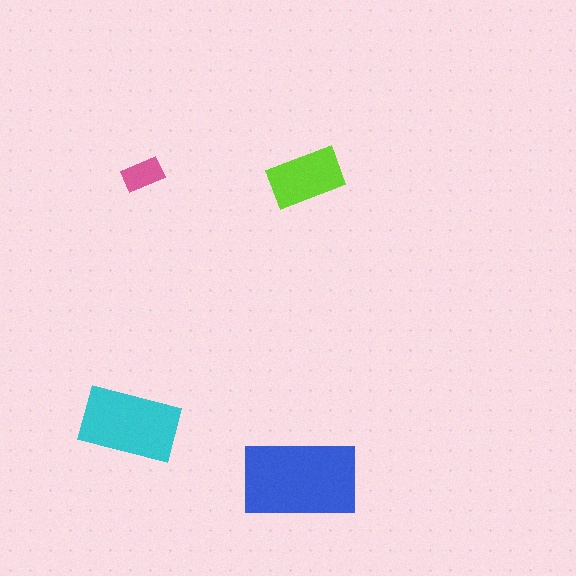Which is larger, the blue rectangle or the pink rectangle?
The blue one.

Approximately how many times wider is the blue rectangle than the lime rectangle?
About 1.5 times wider.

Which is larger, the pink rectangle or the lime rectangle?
The lime one.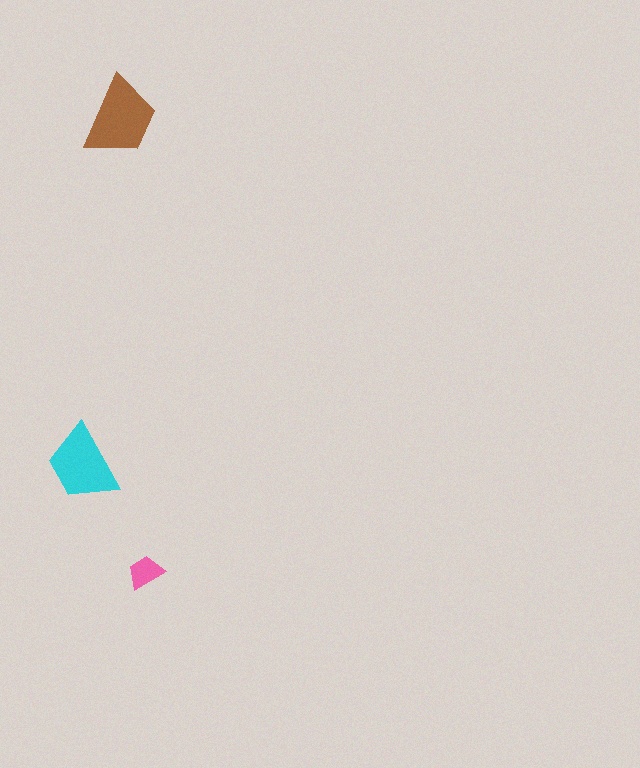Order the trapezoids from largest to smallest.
the brown one, the cyan one, the pink one.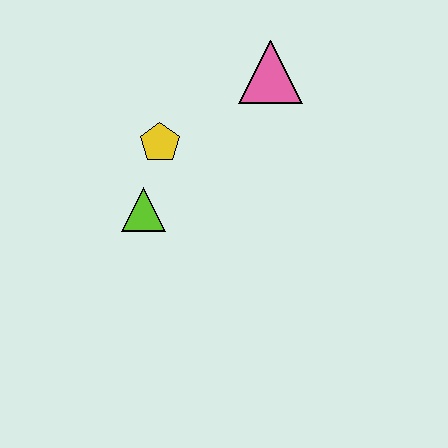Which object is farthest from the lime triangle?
The pink triangle is farthest from the lime triangle.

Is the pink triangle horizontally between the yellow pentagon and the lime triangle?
No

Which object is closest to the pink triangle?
The yellow pentagon is closest to the pink triangle.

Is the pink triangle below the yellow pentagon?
No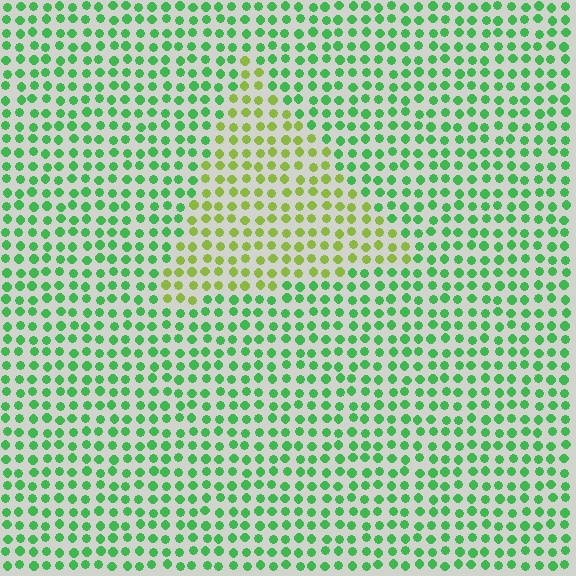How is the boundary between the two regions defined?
The boundary is defined purely by a slight shift in hue (about 45 degrees). Spacing, size, and orientation are identical on both sides.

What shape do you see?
I see a triangle.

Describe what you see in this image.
The image is filled with small green elements in a uniform arrangement. A triangle-shaped region is visible where the elements are tinted to a slightly different hue, forming a subtle color boundary.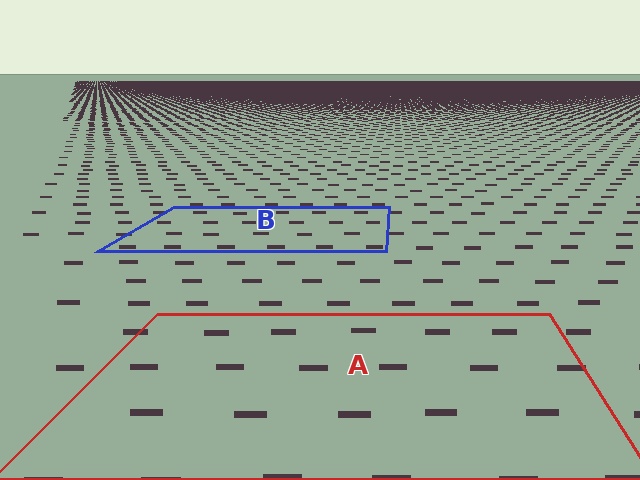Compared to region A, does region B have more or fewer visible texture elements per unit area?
Region B has more texture elements per unit area — they are packed more densely because it is farther away.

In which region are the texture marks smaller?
The texture marks are smaller in region B, because it is farther away.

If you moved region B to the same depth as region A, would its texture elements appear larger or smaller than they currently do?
They would appear larger. At a closer depth, the same texture elements are projected at a bigger on-screen size.